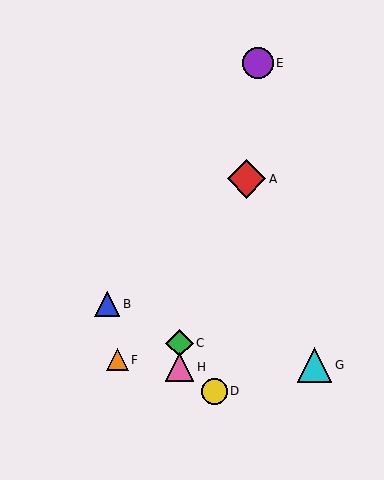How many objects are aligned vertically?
2 objects (C, H) are aligned vertically.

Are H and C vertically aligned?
Yes, both are at x≈180.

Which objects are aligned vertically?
Objects C, H are aligned vertically.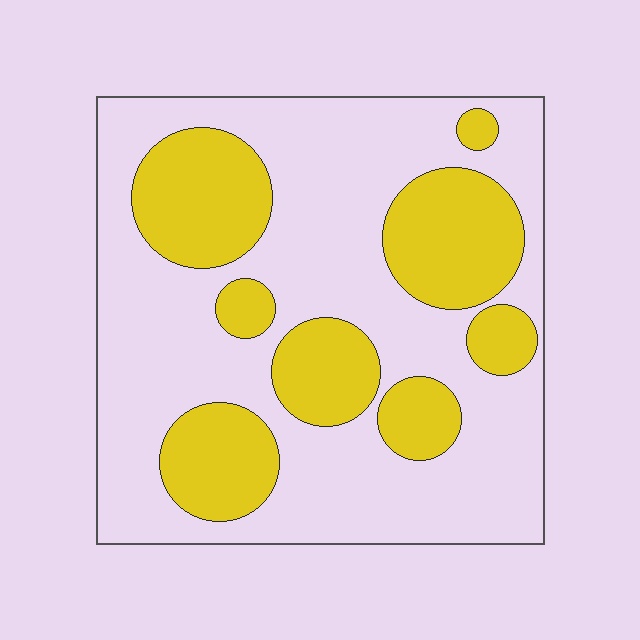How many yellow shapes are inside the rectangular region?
8.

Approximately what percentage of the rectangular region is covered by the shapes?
Approximately 35%.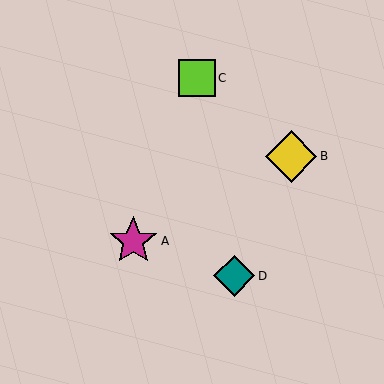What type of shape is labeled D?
Shape D is a teal diamond.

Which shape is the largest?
The yellow diamond (labeled B) is the largest.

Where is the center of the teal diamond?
The center of the teal diamond is at (234, 276).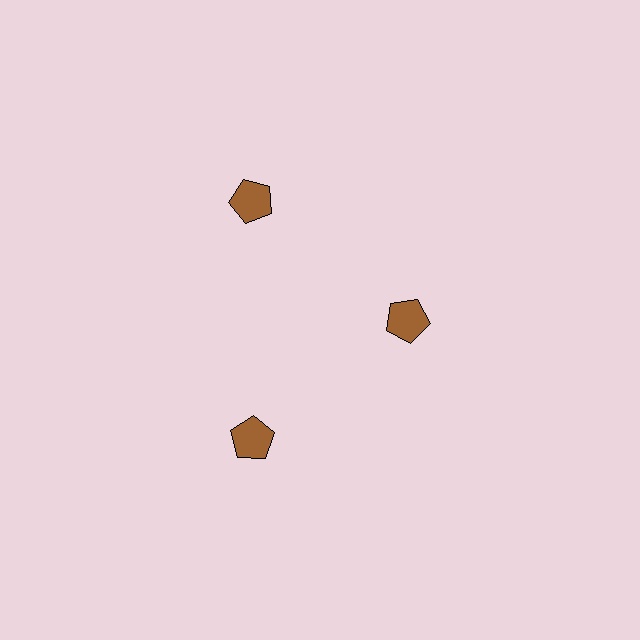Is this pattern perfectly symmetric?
No. The 3 brown pentagons are arranged in a ring, but one element near the 3 o'clock position is pulled inward toward the center, breaking the 3-fold rotational symmetry.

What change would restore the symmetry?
The symmetry would be restored by moving it outward, back onto the ring so that all 3 pentagons sit at equal angles and equal distance from the center.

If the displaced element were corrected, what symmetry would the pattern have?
It would have 3-fold rotational symmetry — the pattern would map onto itself every 120 degrees.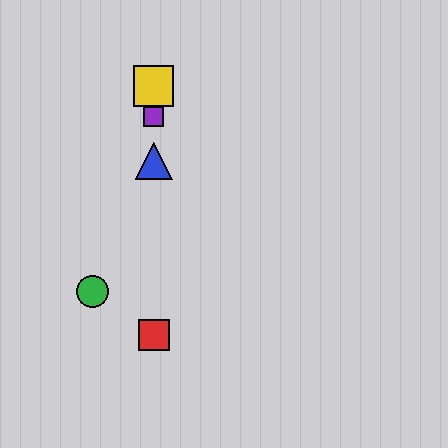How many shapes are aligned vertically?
4 shapes (the red square, the blue triangle, the yellow square, the purple square) are aligned vertically.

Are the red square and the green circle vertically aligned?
No, the red square is at x≈154 and the green circle is at x≈92.